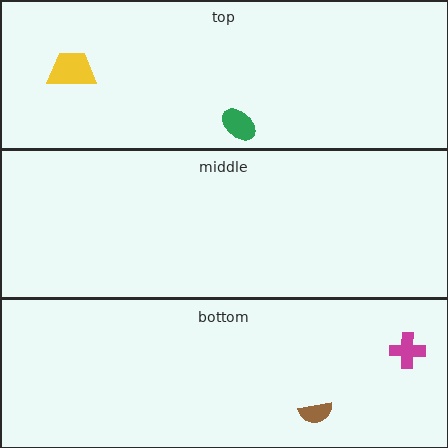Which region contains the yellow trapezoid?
The top region.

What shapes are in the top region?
The yellow trapezoid, the green ellipse.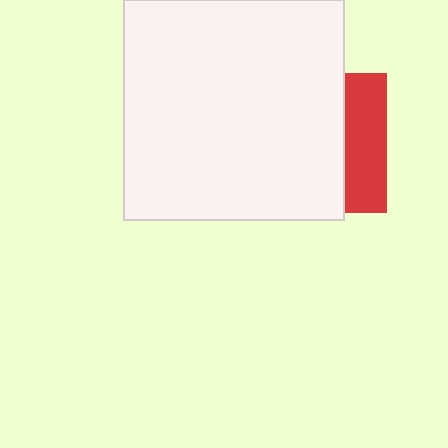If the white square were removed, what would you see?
You would see the complete red square.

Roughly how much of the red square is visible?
A small part of it is visible (roughly 30%).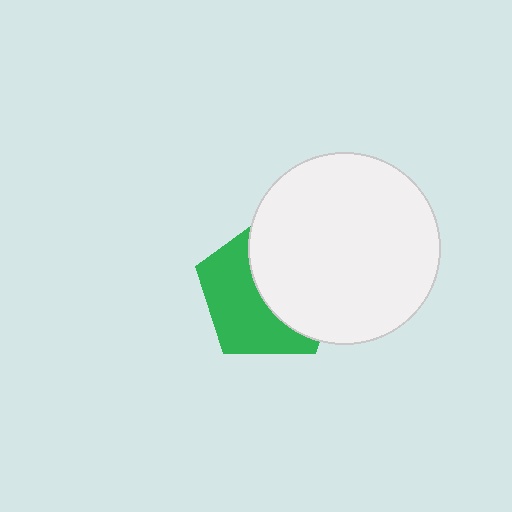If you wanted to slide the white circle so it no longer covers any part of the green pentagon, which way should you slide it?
Slide it right — that is the most direct way to separate the two shapes.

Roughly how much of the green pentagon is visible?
About half of it is visible (roughly 48%).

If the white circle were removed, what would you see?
You would see the complete green pentagon.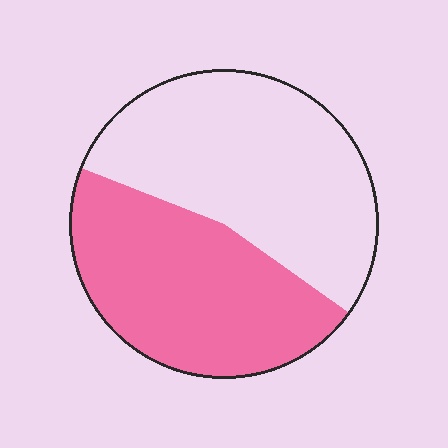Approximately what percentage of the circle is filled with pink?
Approximately 45%.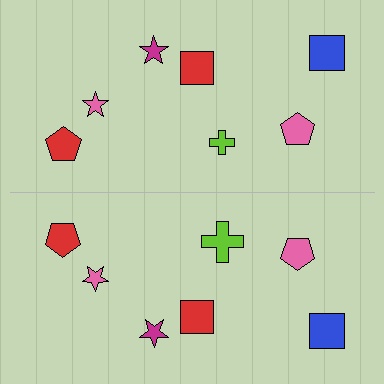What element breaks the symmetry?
The lime cross on the bottom side has a different size than its mirror counterpart.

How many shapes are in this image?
There are 14 shapes in this image.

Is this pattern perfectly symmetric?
No, the pattern is not perfectly symmetric. The lime cross on the bottom side has a different size than its mirror counterpart.